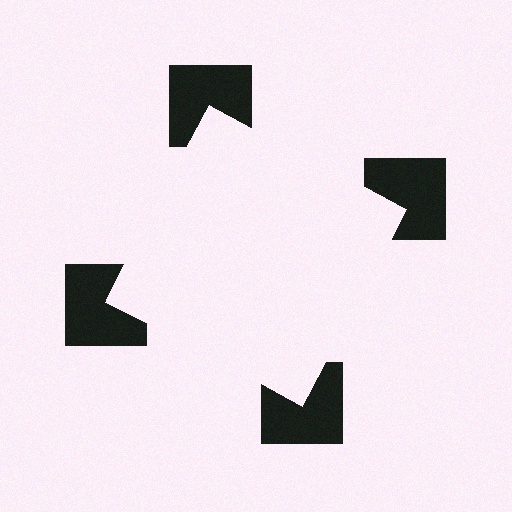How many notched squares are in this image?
There are 4 — one at each vertex of the illusory square.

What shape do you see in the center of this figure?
An illusory square — its edges are inferred from the aligned wedge cuts in the notched squares, not physically drawn.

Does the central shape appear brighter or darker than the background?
It typically appears slightly brighter than the background, even though no actual brightness change is drawn.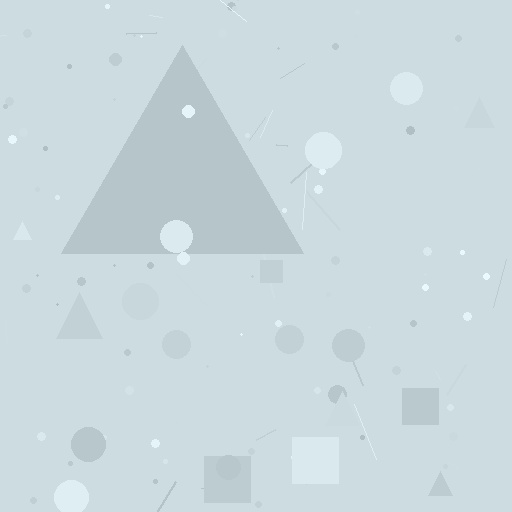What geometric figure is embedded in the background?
A triangle is embedded in the background.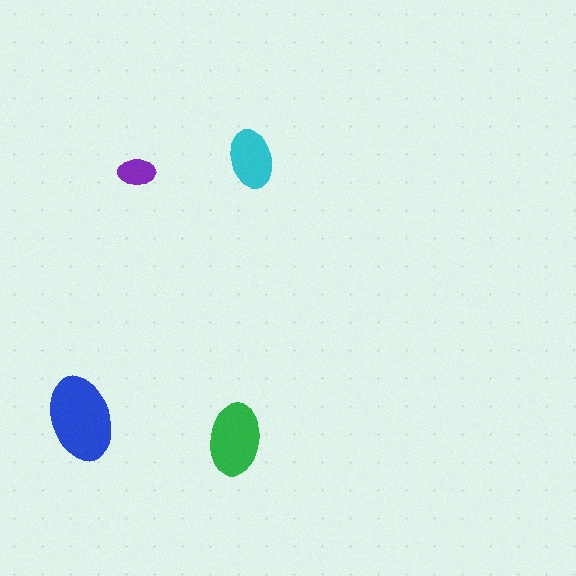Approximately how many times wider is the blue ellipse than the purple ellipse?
About 2.5 times wider.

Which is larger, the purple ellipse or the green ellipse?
The green one.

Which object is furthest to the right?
The cyan ellipse is rightmost.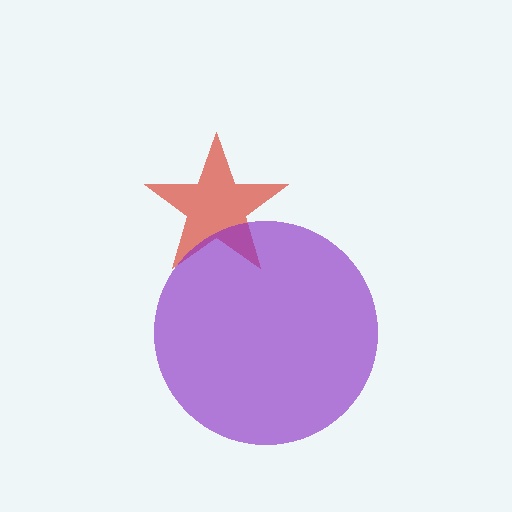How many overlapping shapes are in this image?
There are 2 overlapping shapes in the image.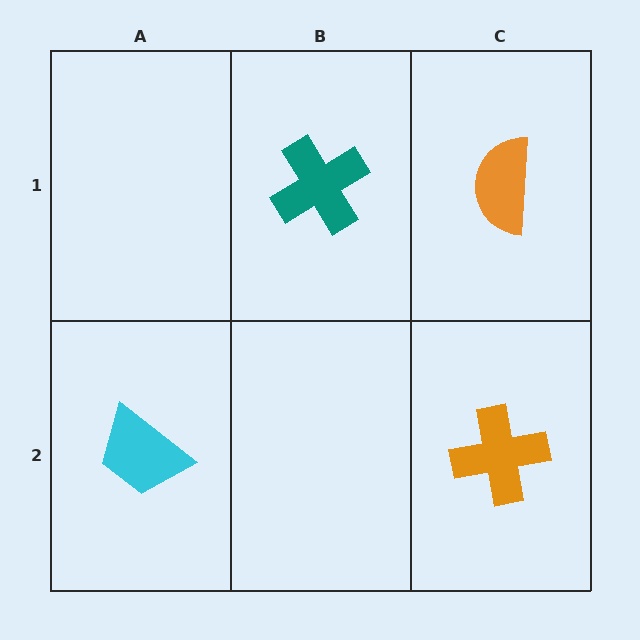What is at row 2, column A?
A cyan trapezoid.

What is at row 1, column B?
A teal cross.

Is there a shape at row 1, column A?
No, that cell is empty.